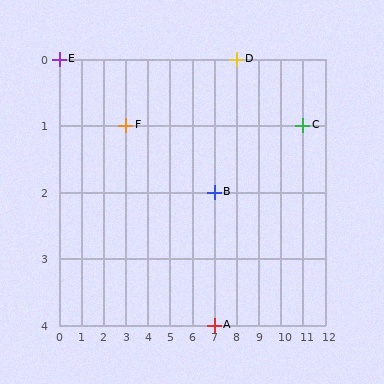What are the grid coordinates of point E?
Point E is at grid coordinates (0, 0).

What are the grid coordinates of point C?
Point C is at grid coordinates (11, 1).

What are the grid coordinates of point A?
Point A is at grid coordinates (7, 4).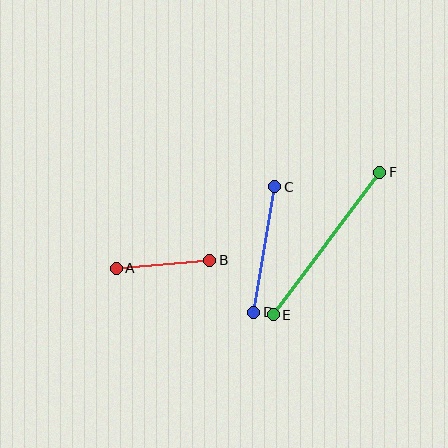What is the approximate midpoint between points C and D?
The midpoint is at approximately (264, 249) pixels.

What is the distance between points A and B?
The distance is approximately 94 pixels.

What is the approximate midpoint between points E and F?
The midpoint is at approximately (326, 244) pixels.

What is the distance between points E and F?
The distance is approximately 178 pixels.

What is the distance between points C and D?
The distance is approximately 127 pixels.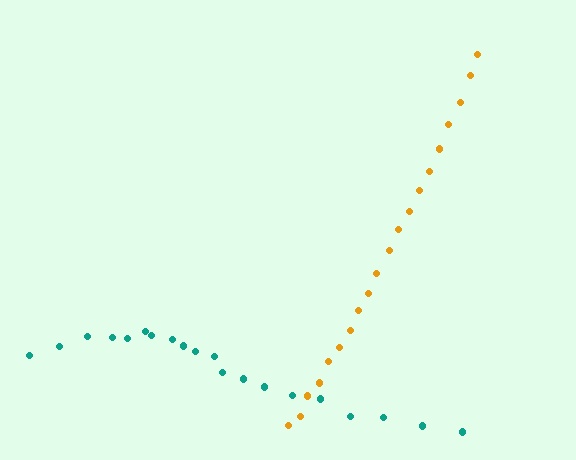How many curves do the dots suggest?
There are 2 distinct paths.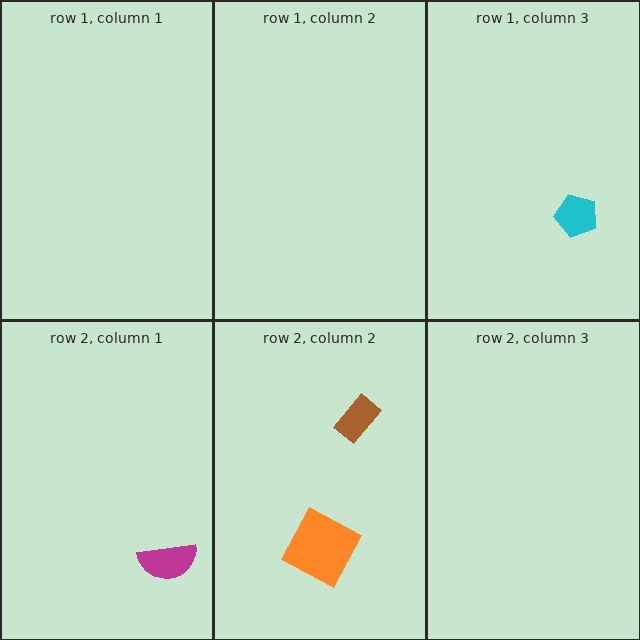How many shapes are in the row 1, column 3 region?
1.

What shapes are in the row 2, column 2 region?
The orange square, the brown rectangle.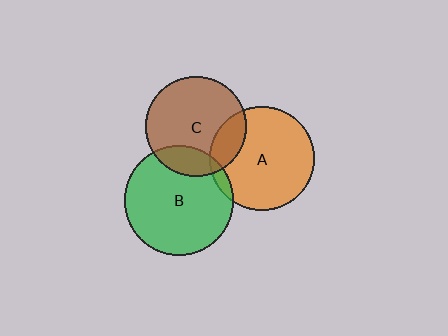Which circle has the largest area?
Circle B (green).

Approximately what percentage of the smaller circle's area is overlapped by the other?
Approximately 5%.